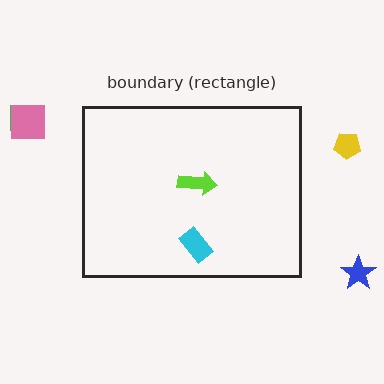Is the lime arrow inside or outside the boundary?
Inside.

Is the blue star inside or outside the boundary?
Outside.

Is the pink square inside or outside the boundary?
Outside.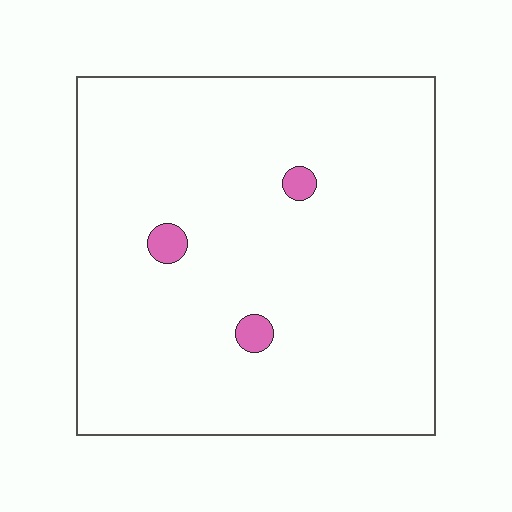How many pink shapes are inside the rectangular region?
3.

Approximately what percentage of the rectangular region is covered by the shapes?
Approximately 5%.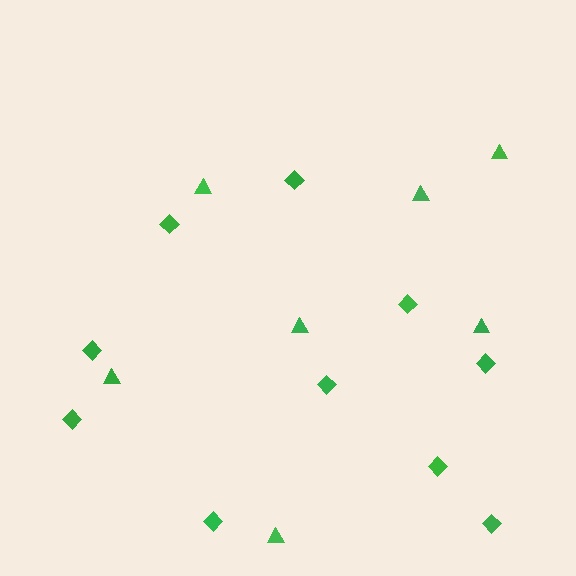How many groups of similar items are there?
There are 2 groups: one group of triangles (7) and one group of diamonds (10).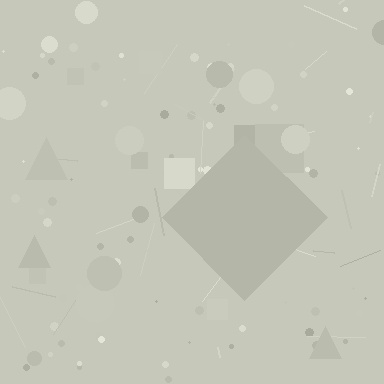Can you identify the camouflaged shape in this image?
The camouflaged shape is a diamond.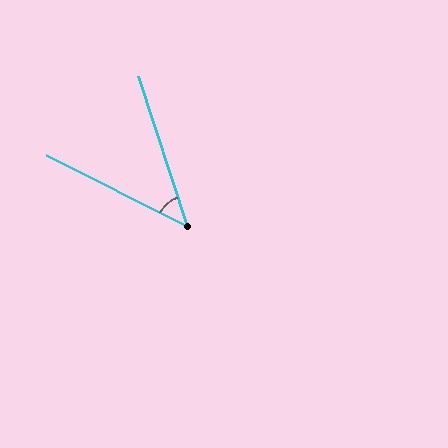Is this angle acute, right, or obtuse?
It is acute.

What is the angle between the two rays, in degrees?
Approximately 45 degrees.